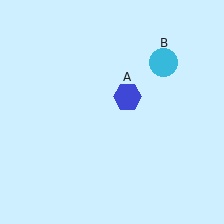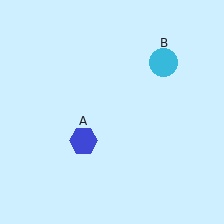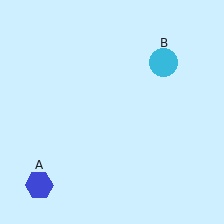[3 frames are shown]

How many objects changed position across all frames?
1 object changed position: blue hexagon (object A).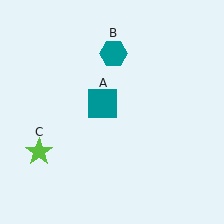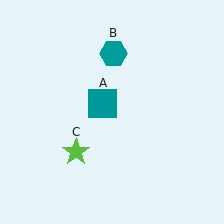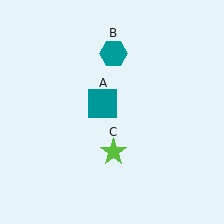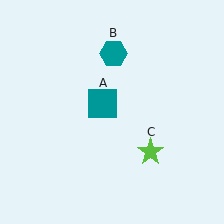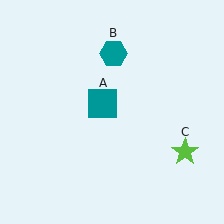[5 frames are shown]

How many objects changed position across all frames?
1 object changed position: lime star (object C).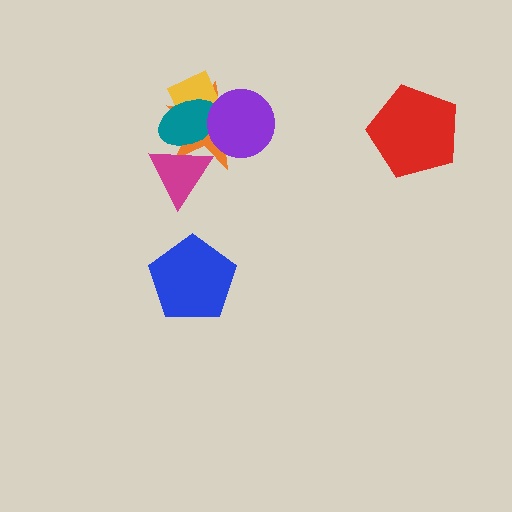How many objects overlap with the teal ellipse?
4 objects overlap with the teal ellipse.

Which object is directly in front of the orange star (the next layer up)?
The yellow diamond is directly in front of the orange star.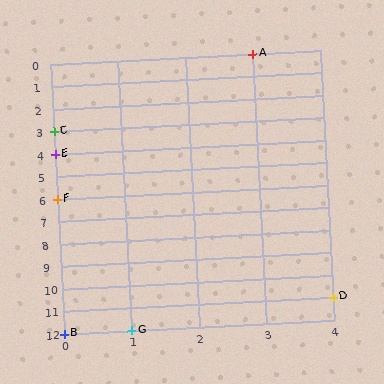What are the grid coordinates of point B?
Point B is at grid coordinates (0, 12).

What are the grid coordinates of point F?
Point F is at grid coordinates (0, 6).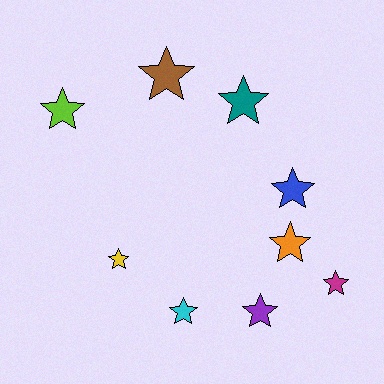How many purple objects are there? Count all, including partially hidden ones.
There is 1 purple object.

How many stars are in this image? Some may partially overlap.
There are 9 stars.